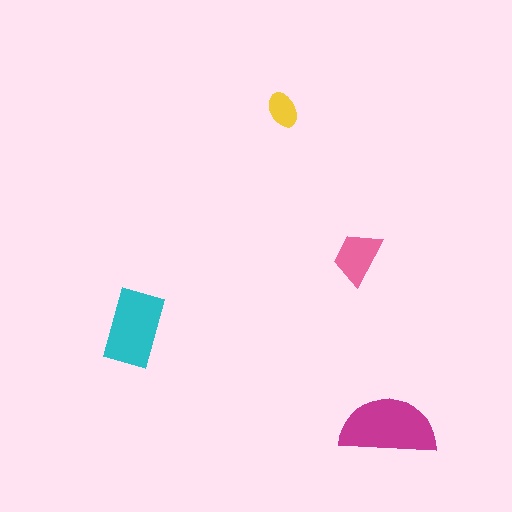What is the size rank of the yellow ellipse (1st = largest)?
4th.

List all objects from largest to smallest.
The magenta semicircle, the cyan rectangle, the pink trapezoid, the yellow ellipse.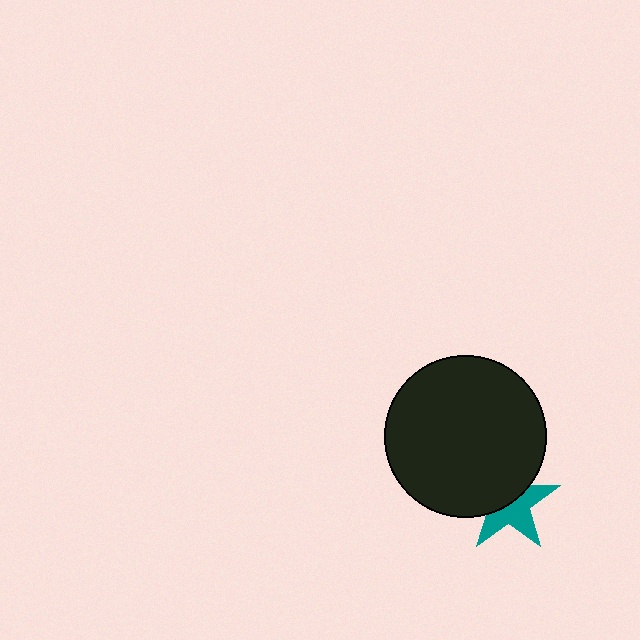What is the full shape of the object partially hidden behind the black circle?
The partially hidden object is a teal star.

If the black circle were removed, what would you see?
You would see the complete teal star.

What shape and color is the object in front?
The object in front is a black circle.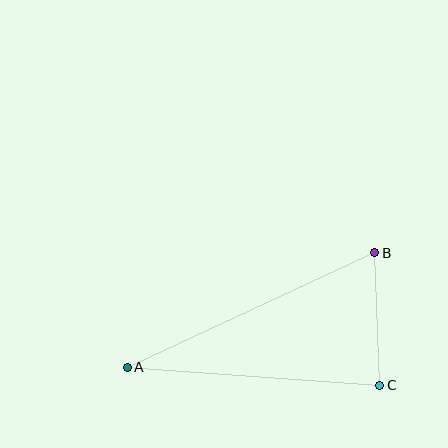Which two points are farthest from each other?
Points A and B are farthest from each other.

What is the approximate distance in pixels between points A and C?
The distance between A and C is approximately 253 pixels.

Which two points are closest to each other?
Points B and C are closest to each other.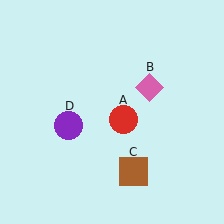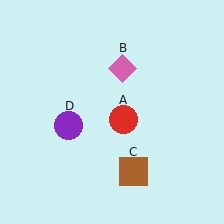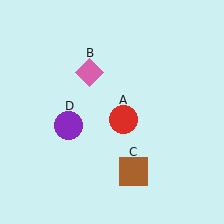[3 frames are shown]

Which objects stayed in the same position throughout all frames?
Red circle (object A) and brown square (object C) and purple circle (object D) remained stationary.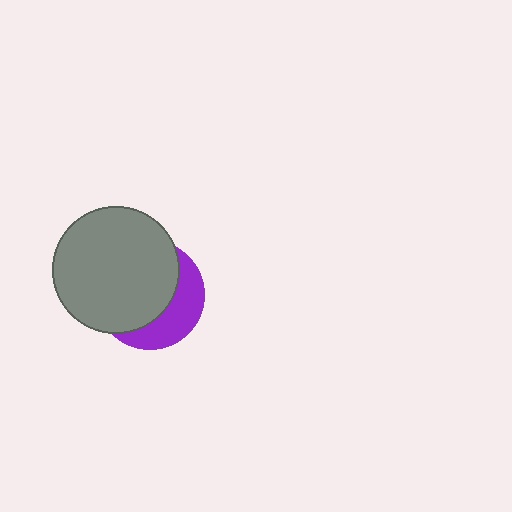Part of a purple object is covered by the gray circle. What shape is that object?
It is a circle.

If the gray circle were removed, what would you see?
You would see the complete purple circle.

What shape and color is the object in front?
The object in front is a gray circle.